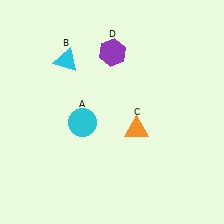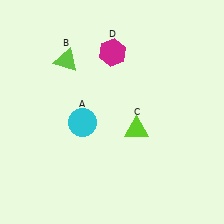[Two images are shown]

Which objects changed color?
B changed from cyan to lime. C changed from orange to lime. D changed from purple to magenta.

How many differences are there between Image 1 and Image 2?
There are 3 differences between the two images.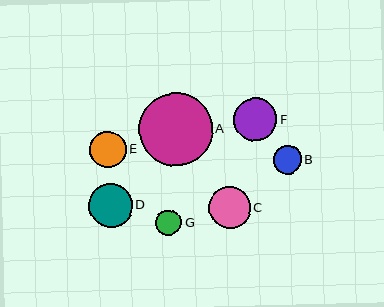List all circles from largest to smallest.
From largest to smallest: A, D, F, C, E, B, G.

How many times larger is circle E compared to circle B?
Circle E is approximately 1.3 times the size of circle B.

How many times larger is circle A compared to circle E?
Circle A is approximately 2.0 times the size of circle E.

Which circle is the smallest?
Circle G is the smallest with a size of approximately 26 pixels.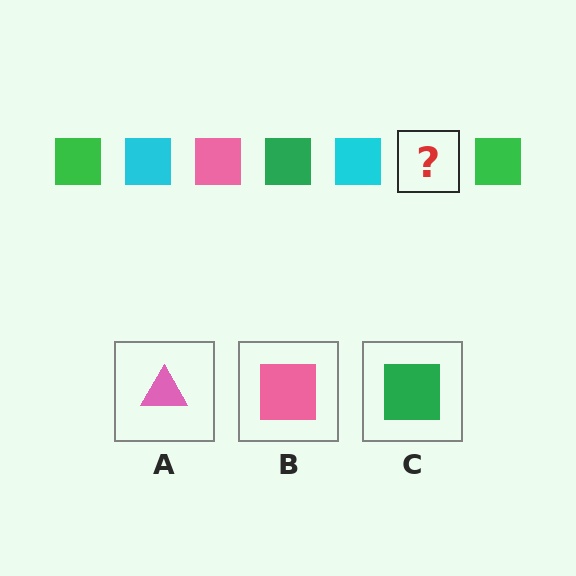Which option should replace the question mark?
Option B.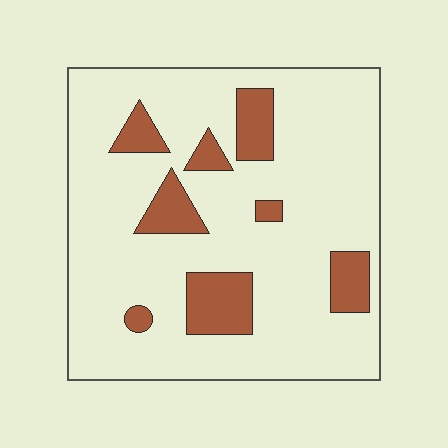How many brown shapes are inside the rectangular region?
8.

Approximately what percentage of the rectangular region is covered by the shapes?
Approximately 15%.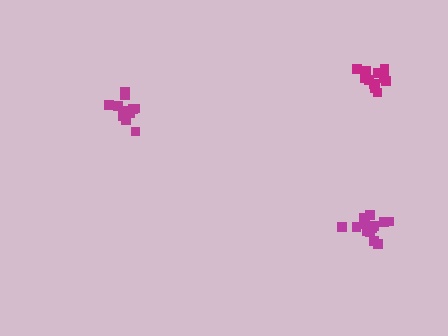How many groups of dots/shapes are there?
There are 3 groups.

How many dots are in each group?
Group 1: 13 dots, Group 2: 12 dots, Group 3: 11 dots (36 total).